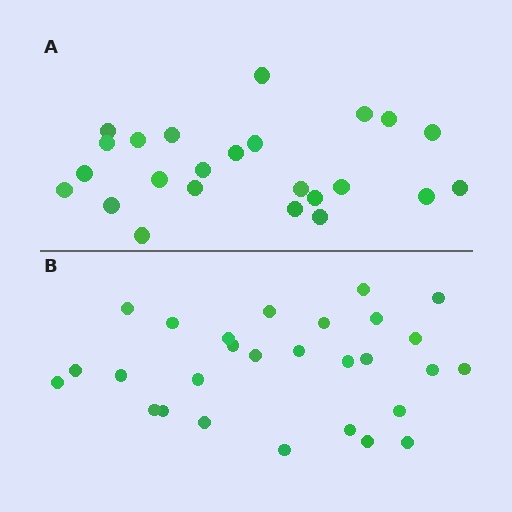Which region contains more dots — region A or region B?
Region B (the bottom region) has more dots.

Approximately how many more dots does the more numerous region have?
Region B has about 4 more dots than region A.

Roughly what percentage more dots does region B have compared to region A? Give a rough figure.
About 15% more.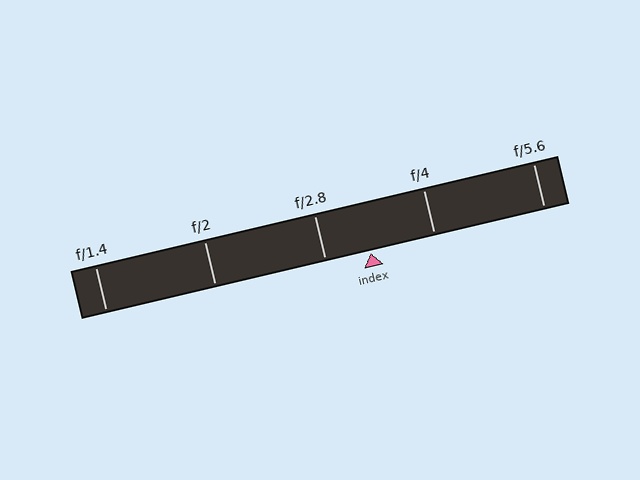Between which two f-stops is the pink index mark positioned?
The index mark is between f/2.8 and f/4.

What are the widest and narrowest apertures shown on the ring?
The widest aperture shown is f/1.4 and the narrowest is f/5.6.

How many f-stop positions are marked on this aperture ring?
There are 5 f-stop positions marked.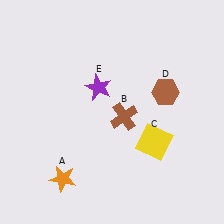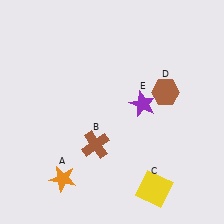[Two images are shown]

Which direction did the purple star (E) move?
The purple star (E) moved right.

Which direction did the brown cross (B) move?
The brown cross (B) moved left.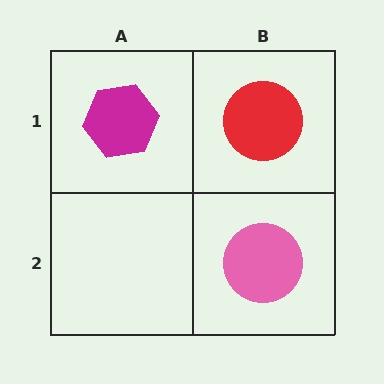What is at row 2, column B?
A pink circle.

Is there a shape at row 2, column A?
No, that cell is empty.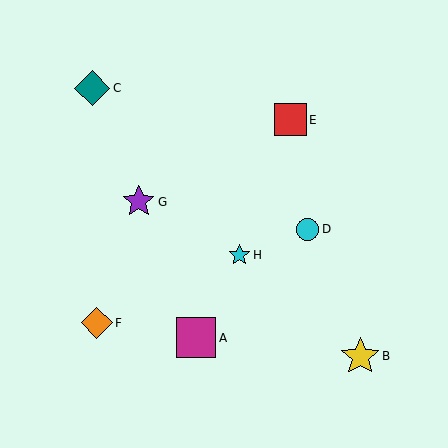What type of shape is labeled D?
Shape D is a cyan circle.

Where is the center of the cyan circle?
The center of the cyan circle is at (307, 229).